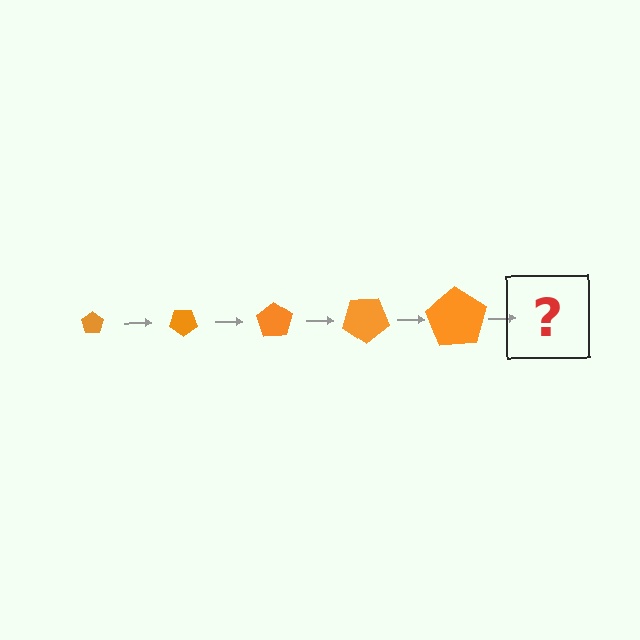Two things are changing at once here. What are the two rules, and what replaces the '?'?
The two rules are that the pentagon grows larger each step and it rotates 35 degrees each step. The '?' should be a pentagon, larger than the previous one and rotated 175 degrees from the start.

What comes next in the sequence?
The next element should be a pentagon, larger than the previous one and rotated 175 degrees from the start.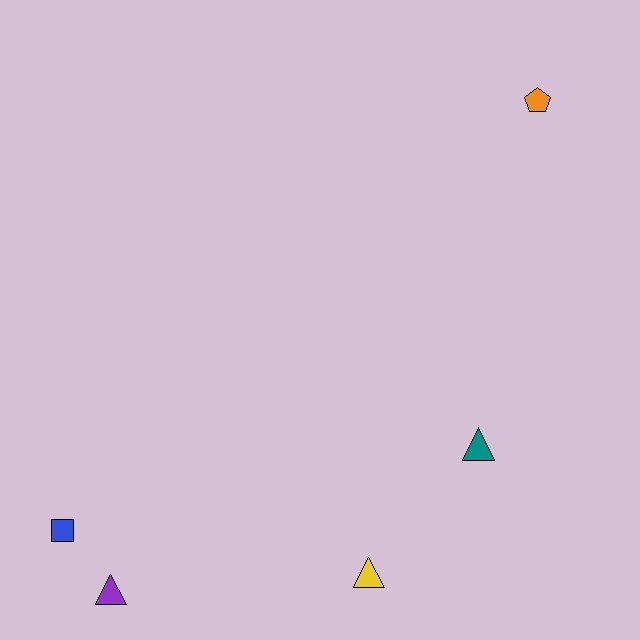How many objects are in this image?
There are 5 objects.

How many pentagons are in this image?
There is 1 pentagon.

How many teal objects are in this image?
There is 1 teal object.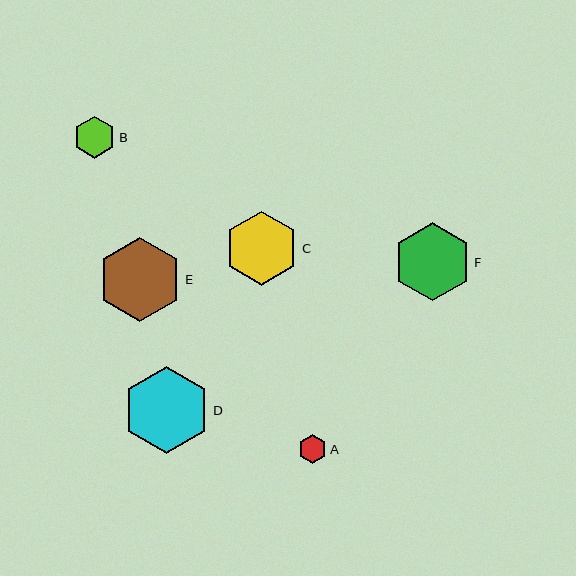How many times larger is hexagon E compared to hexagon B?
Hexagon E is approximately 2.0 times the size of hexagon B.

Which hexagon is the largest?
Hexagon D is the largest with a size of approximately 87 pixels.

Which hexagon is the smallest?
Hexagon A is the smallest with a size of approximately 28 pixels.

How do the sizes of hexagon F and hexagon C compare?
Hexagon F and hexagon C are approximately the same size.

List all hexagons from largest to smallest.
From largest to smallest: D, E, F, C, B, A.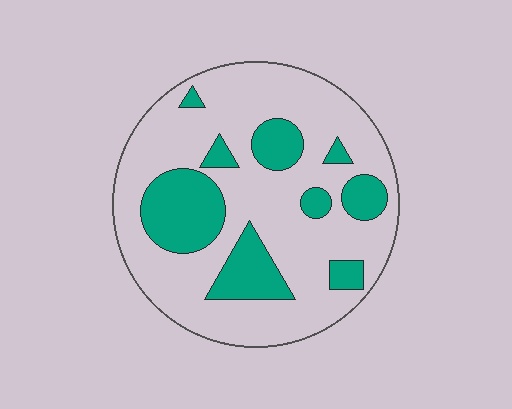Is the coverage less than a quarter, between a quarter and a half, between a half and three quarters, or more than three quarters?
Between a quarter and a half.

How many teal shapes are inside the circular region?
9.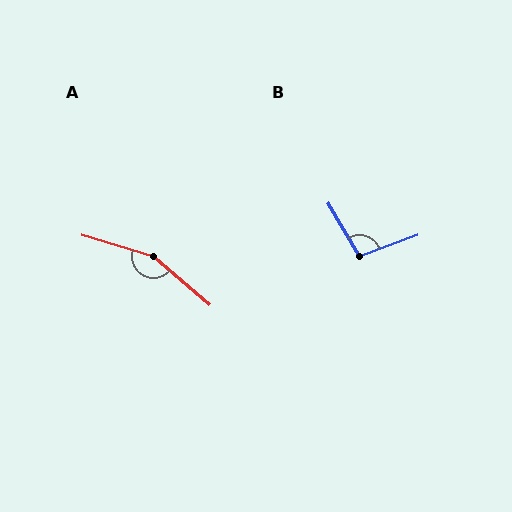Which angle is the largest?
A, at approximately 156 degrees.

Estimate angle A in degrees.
Approximately 156 degrees.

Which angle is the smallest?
B, at approximately 100 degrees.